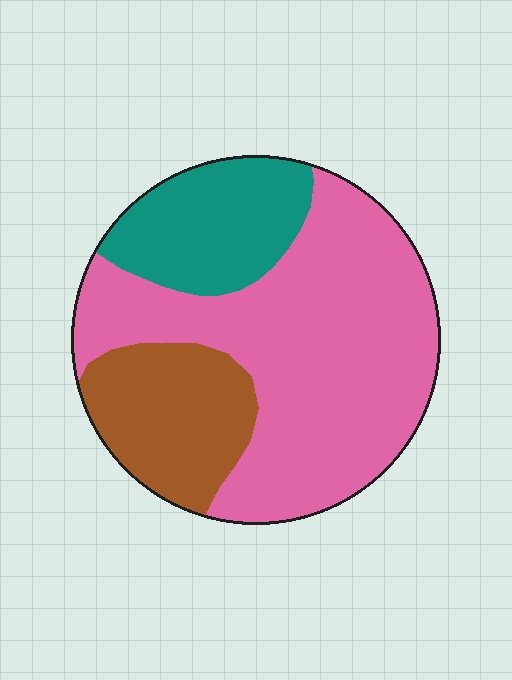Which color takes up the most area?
Pink, at roughly 60%.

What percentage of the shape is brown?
Brown covers around 20% of the shape.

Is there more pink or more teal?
Pink.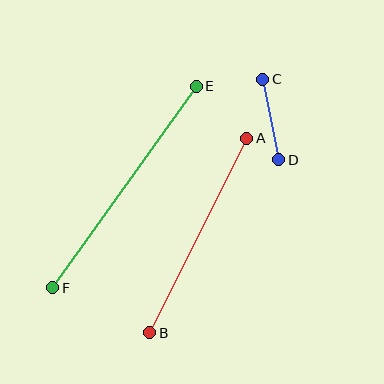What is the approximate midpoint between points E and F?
The midpoint is at approximately (124, 187) pixels.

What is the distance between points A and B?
The distance is approximately 217 pixels.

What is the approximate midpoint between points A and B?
The midpoint is at approximately (198, 235) pixels.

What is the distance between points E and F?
The distance is approximately 247 pixels.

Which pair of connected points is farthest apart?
Points E and F are farthest apart.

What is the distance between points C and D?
The distance is approximately 82 pixels.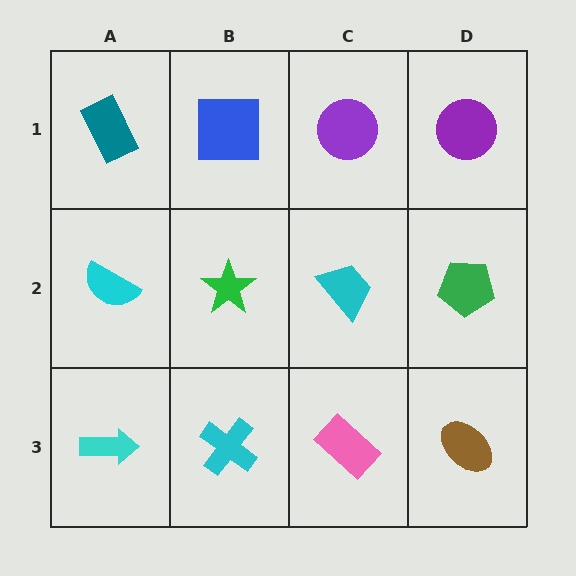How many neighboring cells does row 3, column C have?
3.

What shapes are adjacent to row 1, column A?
A cyan semicircle (row 2, column A), a blue square (row 1, column B).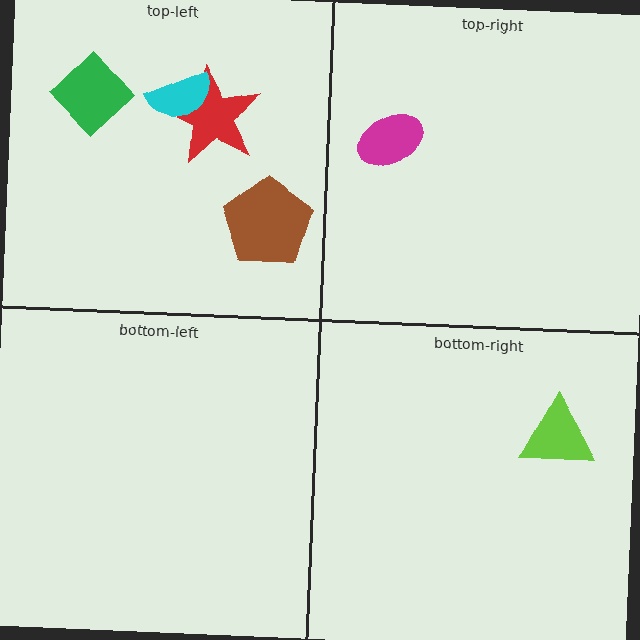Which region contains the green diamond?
The top-left region.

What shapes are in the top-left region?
The red star, the brown pentagon, the cyan semicircle, the green diamond.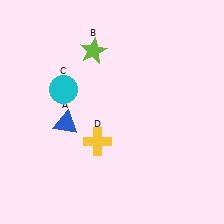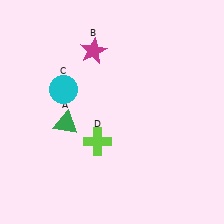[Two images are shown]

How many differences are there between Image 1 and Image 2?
There are 3 differences between the two images.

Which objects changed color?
A changed from blue to green. B changed from lime to magenta. D changed from yellow to lime.